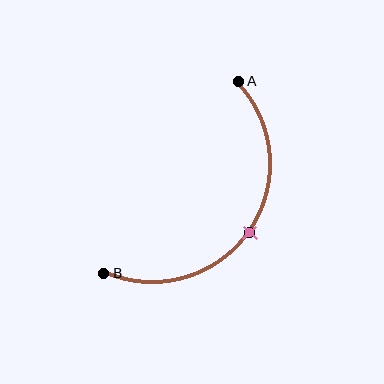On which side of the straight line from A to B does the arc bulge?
The arc bulges below and to the right of the straight line connecting A and B.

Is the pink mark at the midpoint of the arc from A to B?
Yes. The pink mark lies on the arc at equal arc-length from both A and B — it is the arc midpoint.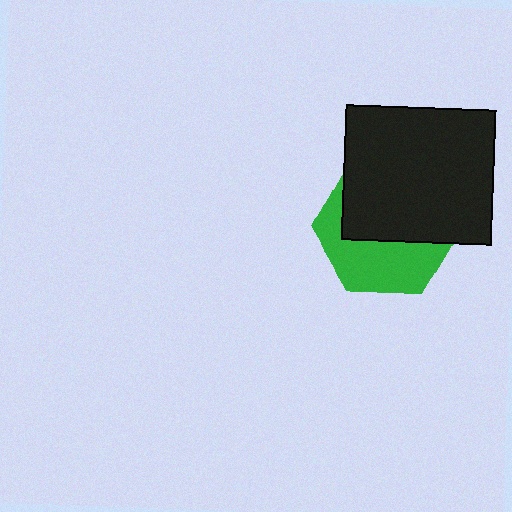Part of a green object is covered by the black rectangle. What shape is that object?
It is a hexagon.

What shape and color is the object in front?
The object in front is a black rectangle.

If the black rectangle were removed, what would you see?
You would see the complete green hexagon.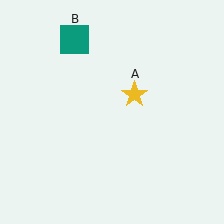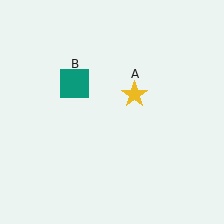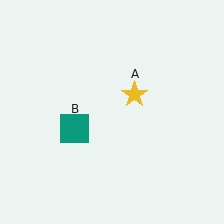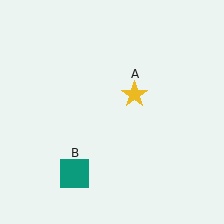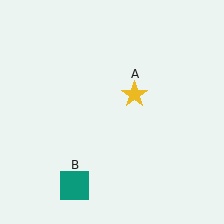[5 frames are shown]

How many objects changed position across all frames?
1 object changed position: teal square (object B).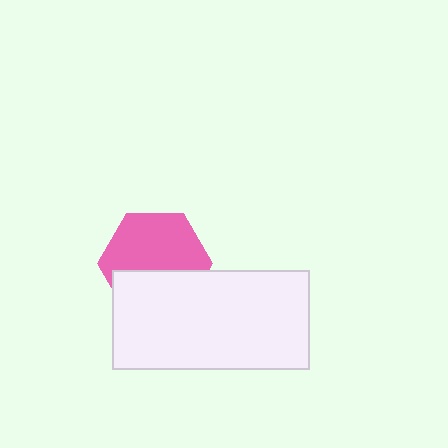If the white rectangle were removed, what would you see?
You would see the complete pink hexagon.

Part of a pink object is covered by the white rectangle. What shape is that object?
It is a hexagon.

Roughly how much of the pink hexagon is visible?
About half of it is visible (roughly 59%).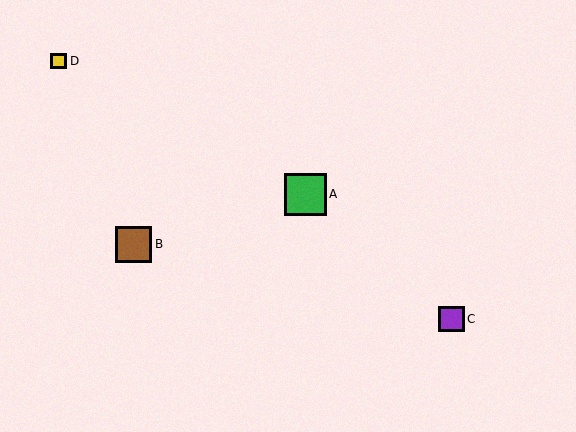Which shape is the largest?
The green square (labeled A) is the largest.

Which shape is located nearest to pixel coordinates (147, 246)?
The brown square (labeled B) at (134, 244) is nearest to that location.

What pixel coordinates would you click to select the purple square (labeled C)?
Click at (452, 319) to select the purple square C.